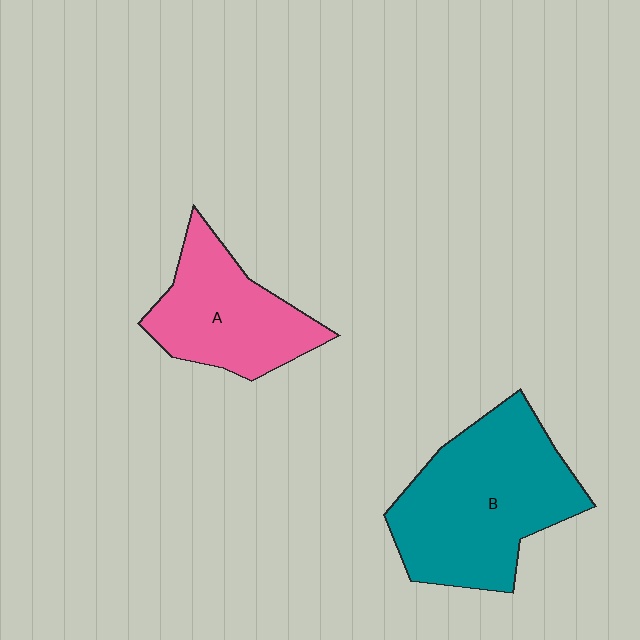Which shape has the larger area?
Shape B (teal).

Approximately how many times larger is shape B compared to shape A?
Approximately 1.5 times.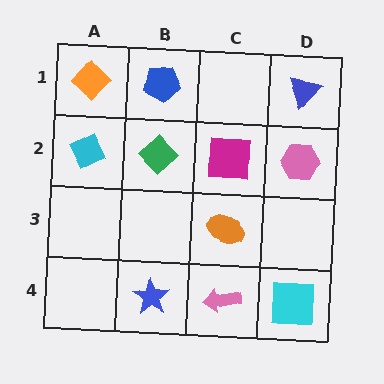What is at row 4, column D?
A cyan square.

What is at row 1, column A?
An orange diamond.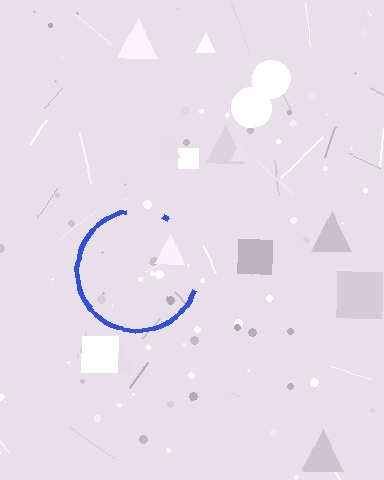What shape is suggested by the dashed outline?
The dashed outline suggests a circle.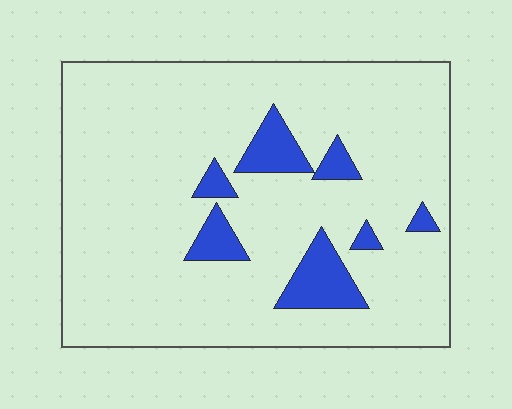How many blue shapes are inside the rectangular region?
7.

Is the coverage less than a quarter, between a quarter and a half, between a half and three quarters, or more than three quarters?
Less than a quarter.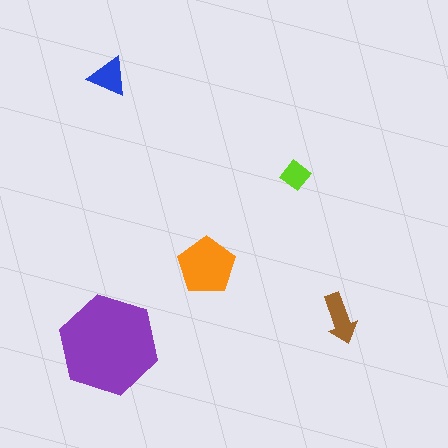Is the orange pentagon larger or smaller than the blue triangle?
Larger.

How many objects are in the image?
There are 5 objects in the image.